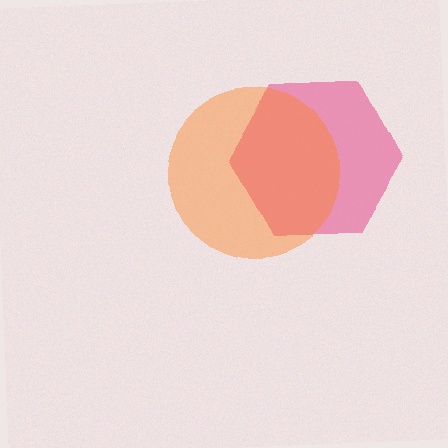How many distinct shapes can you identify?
There are 2 distinct shapes: a pink hexagon, an orange circle.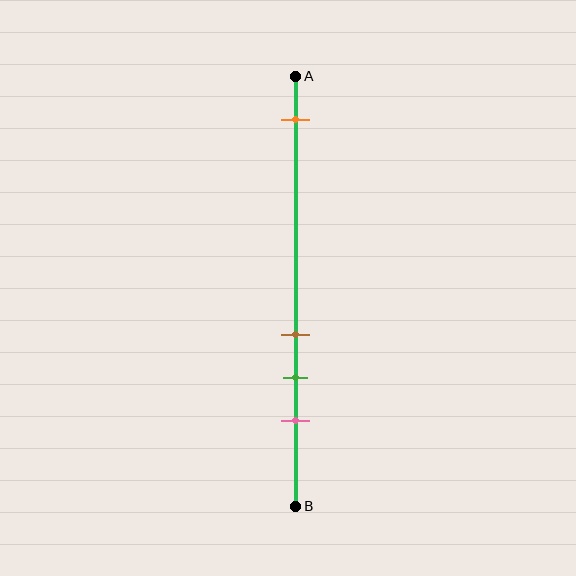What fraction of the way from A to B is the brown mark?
The brown mark is approximately 60% (0.6) of the way from A to B.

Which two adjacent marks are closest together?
The brown and green marks are the closest adjacent pair.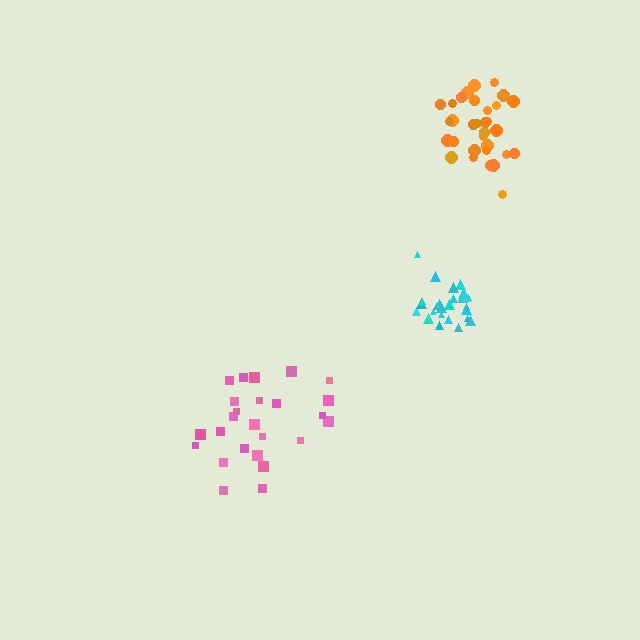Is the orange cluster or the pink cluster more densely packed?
Orange.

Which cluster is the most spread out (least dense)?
Pink.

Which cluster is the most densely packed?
Cyan.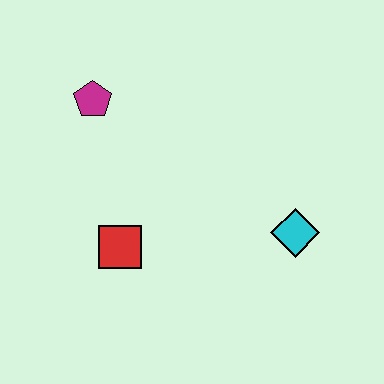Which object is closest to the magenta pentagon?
The red square is closest to the magenta pentagon.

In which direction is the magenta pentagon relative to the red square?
The magenta pentagon is above the red square.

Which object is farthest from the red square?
The cyan diamond is farthest from the red square.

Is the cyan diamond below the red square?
No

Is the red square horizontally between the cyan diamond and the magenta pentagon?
Yes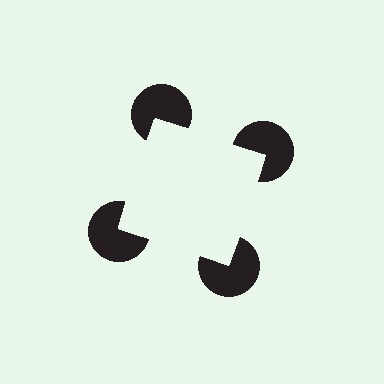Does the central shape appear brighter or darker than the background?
It typically appears slightly brighter than the background, even though no actual brightness change is drawn.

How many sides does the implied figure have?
4 sides.